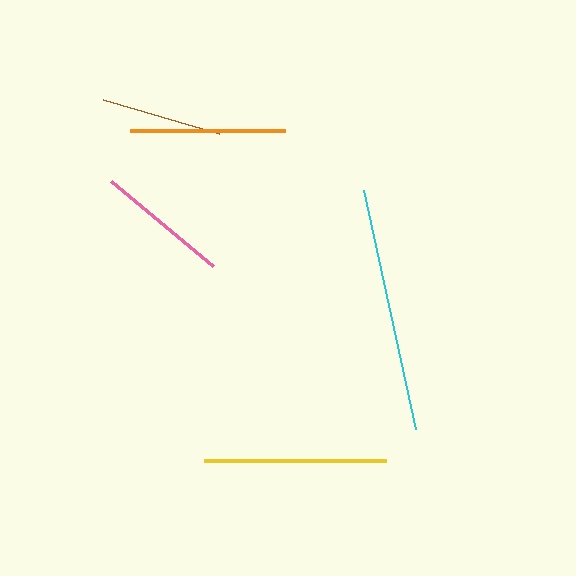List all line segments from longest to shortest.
From longest to shortest: cyan, yellow, orange, pink, brown.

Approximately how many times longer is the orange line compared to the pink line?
The orange line is approximately 1.2 times the length of the pink line.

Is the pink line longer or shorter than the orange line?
The orange line is longer than the pink line.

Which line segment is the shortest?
The brown line is the shortest at approximately 120 pixels.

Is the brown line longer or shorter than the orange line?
The orange line is longer than the brown line.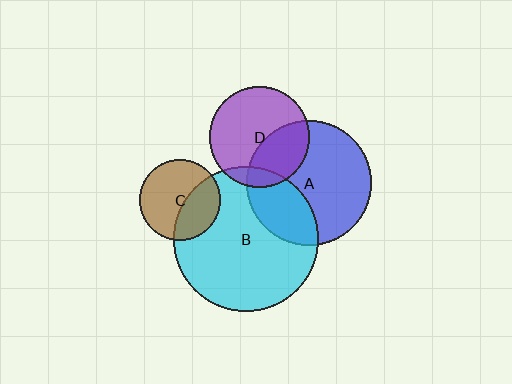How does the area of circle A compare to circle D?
Approximately 1.6 times.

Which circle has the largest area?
Circle B (cyan).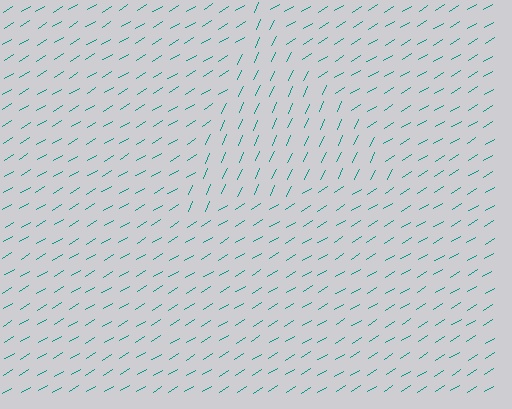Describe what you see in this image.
The image is filled with small teal line segments. A triangle region in the image has lines oriented differently from the surrounding lines, creating a visible texture boundary.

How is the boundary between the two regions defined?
The boundary is defined purely by a change in line orientation (approximately 34 degrees difference). All lines are the same color and thickness.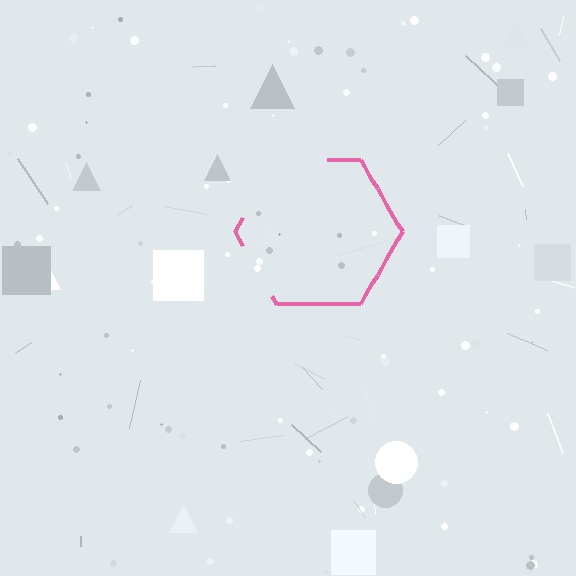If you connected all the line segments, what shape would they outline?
They would outline a hexagon.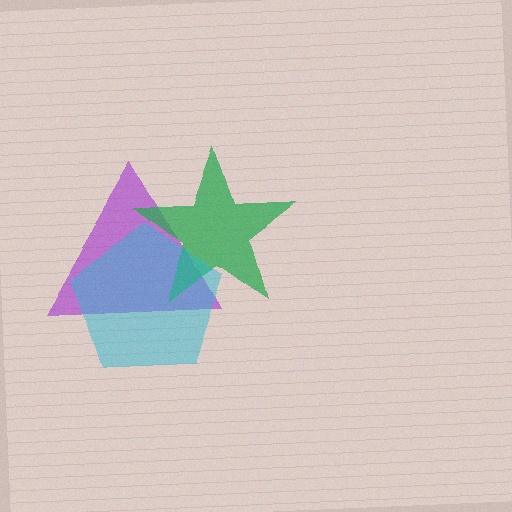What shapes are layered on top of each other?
The layered shapes are: a purple triangle, a green star, a cyan pentagon.